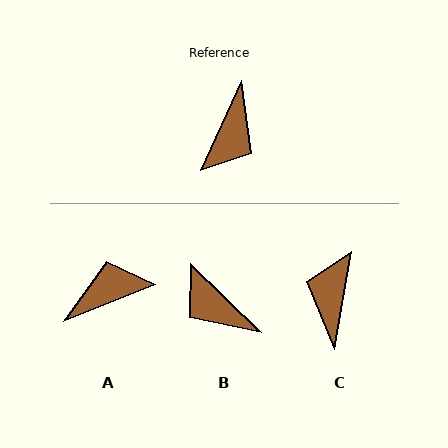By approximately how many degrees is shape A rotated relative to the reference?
Approximately 136 degrees counter-clockwise.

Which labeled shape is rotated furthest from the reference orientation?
C, about 165 degrees away.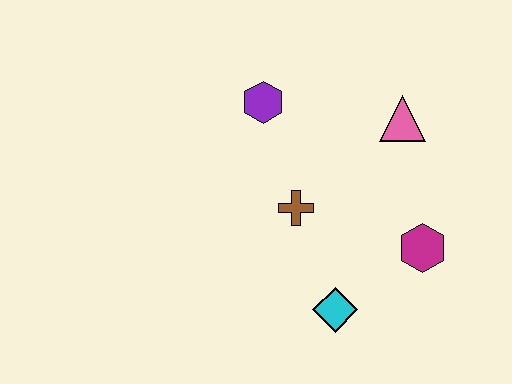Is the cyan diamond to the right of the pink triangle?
No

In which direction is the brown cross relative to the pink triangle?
The brown cross is to the left of the pink triangle.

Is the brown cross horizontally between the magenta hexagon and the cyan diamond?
No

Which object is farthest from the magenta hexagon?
The purple hexagon is farthest from the magenta hexagon.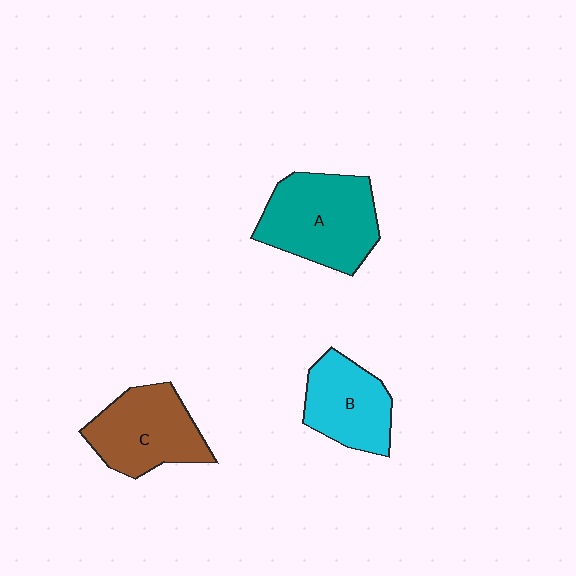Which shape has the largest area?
Shape A (teal).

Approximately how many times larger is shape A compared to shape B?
Approximately 1.4 times.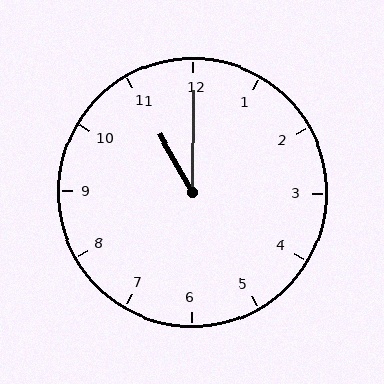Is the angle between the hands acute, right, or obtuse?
It is acute.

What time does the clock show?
11:00.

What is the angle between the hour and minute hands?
Approximately 30 degrees.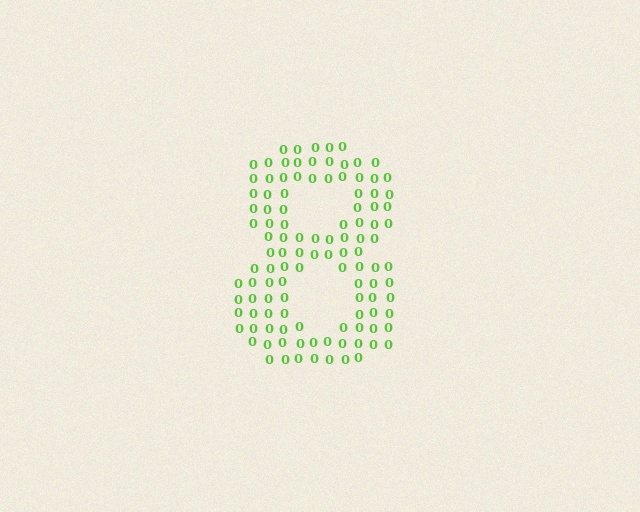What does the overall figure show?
The overall figure shows the digit 8.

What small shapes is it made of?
It is made of small digit 0's.